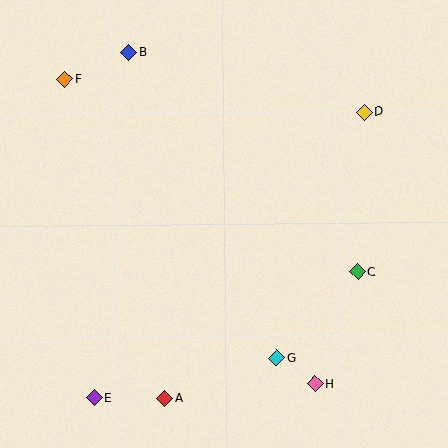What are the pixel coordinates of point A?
Point A is at (164, 398).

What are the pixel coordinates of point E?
Point E is at (94, 398).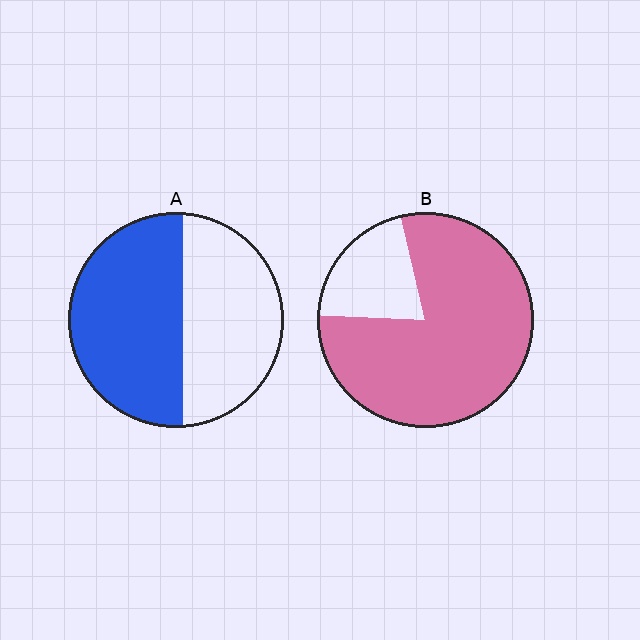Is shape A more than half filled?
Yes.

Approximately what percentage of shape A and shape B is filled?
A is approximately 55% and B is approximately 80%.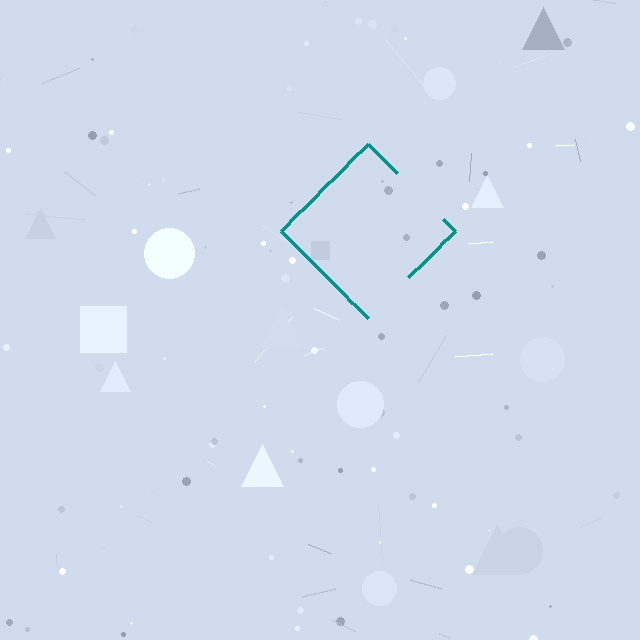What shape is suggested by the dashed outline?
The dashed outline suggests a diamond.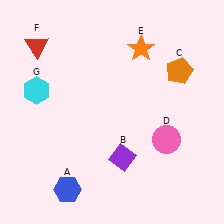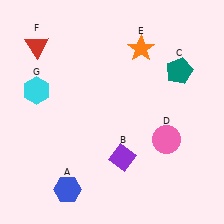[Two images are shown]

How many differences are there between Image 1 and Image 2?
There is 1 difference between the two images.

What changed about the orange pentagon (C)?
In Image 1, C is orange. In Image 2, it changed to teal.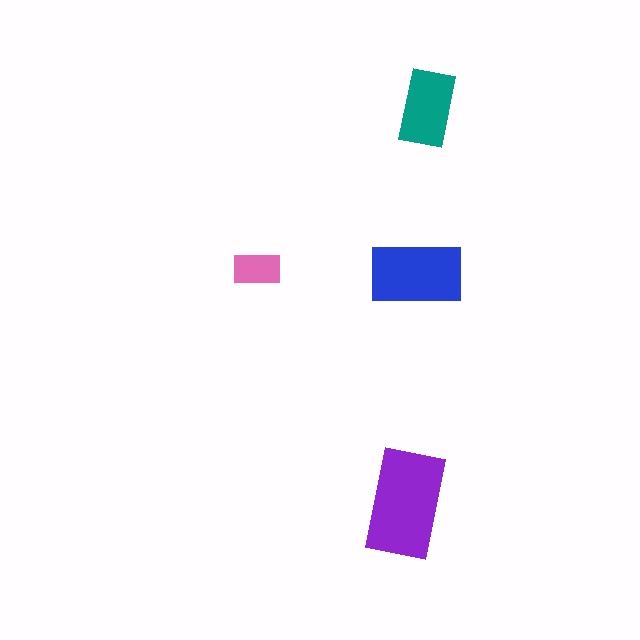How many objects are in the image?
There are 4 objects in the image.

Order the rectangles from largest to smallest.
the purple one, the blue one, the teal one, the pink one.